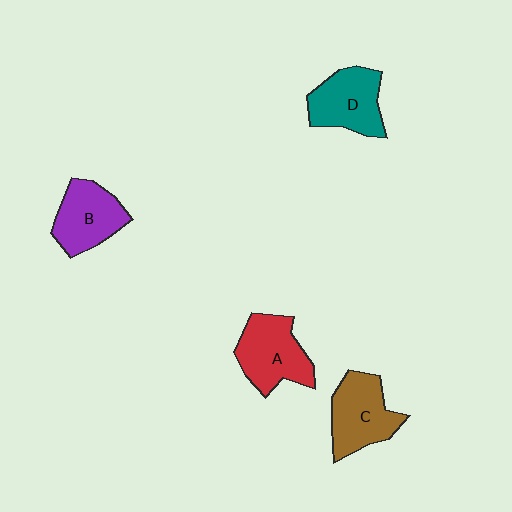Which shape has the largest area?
Shape A (red).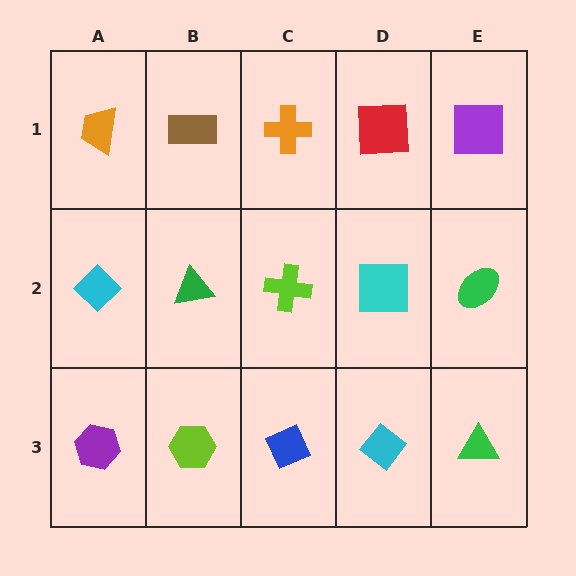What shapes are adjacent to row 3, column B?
A green triangle (row 2, column B), a purple hexagon (row 3, column A), a blue diamond (row 3, column C).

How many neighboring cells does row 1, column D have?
3.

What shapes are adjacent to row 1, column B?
A green triangle (row 2, column B), an orange trapezoid (row 1, column A), an orange cross (row 1, column C).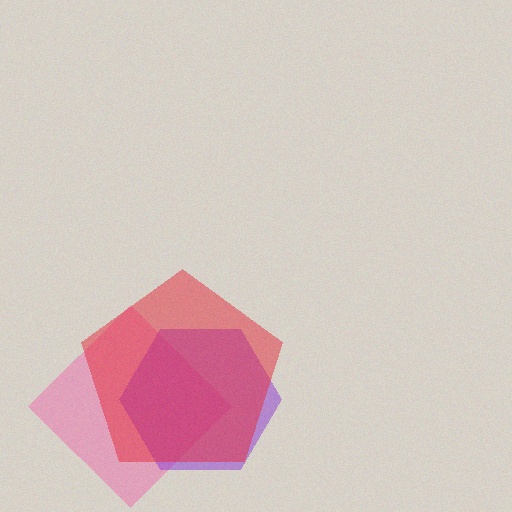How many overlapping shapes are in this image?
There are 3 overlapping shapes in the image.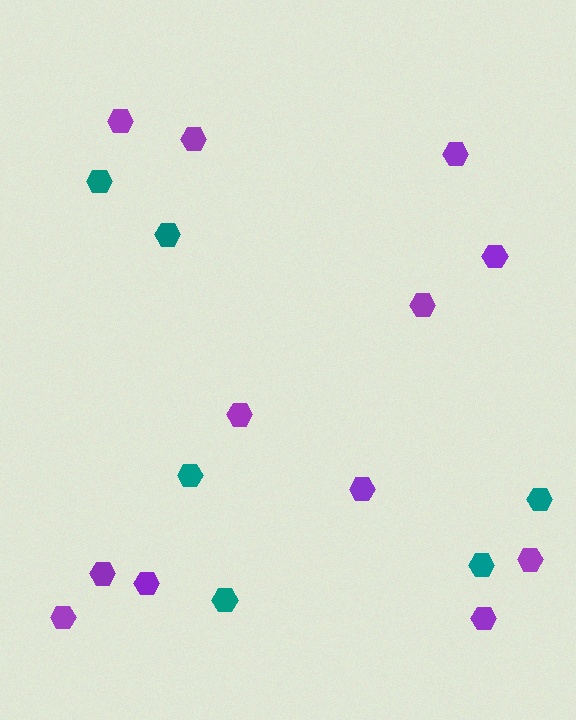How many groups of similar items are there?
There are 2 groups: one group of teal hexagons (6) and one group of purple hexagons (12).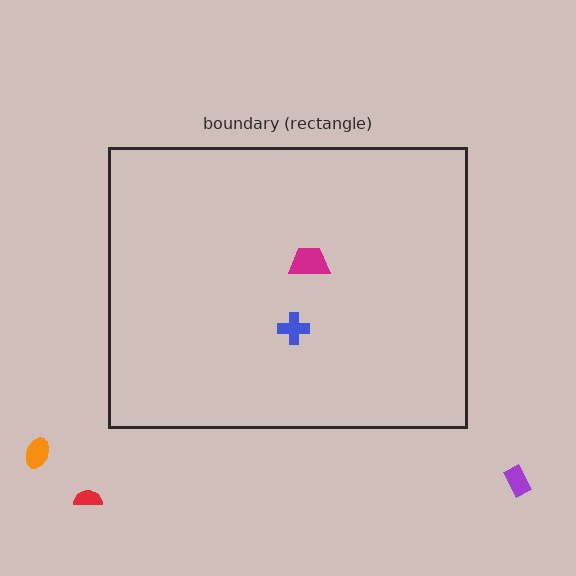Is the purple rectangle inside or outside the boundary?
Outside.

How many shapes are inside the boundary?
2 inside, 3 outside.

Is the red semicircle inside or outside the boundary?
Outside.